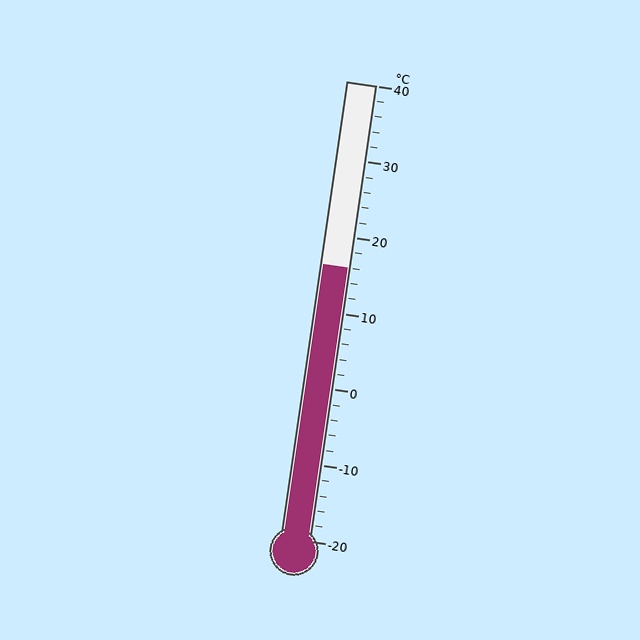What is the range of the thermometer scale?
The thermometer scale ranges from -20°C to 40°C.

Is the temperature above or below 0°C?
The temperature is above 0°C.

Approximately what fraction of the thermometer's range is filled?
The thermometer is filled to approximately 60% of its range.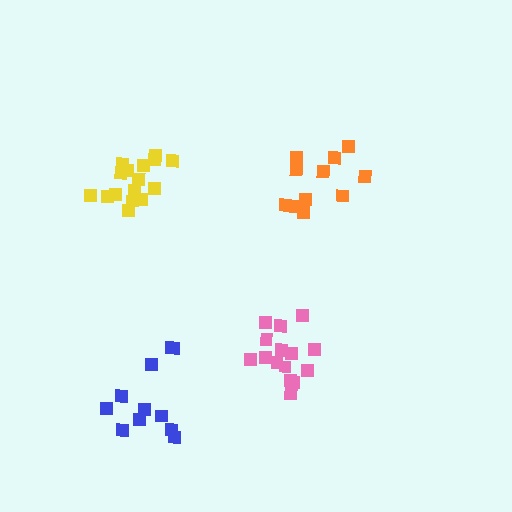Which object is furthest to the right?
The orange cluster is rightmost.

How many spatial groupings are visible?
There are 4 spatial groupings.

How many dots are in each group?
Group 1: 11 dots, Group 2: 16 dots, Group 3: 15 dots, Group 4: 11 dots (53 total).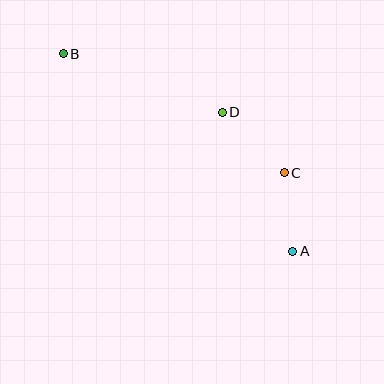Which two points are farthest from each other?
Points A and B are farthest from each other.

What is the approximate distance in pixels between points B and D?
The distance between B and D is approximately 170 pixels.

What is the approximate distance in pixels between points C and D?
The distance between C and D is approximately 86 pixels.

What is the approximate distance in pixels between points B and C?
The distance between B and C is approximately 251 pixels.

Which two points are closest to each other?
Points A and C are closest to each other.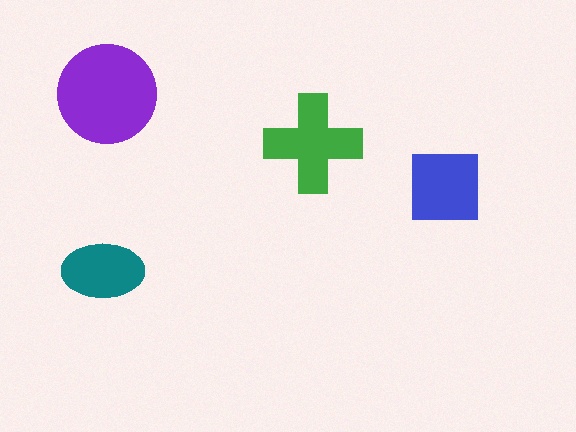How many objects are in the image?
There are 4 objects in the image.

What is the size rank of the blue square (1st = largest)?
3rd.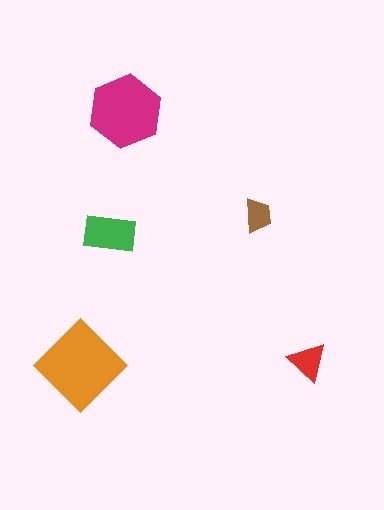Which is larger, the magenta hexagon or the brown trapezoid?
The magenta hexagon.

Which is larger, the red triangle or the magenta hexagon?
The magenta hexagon.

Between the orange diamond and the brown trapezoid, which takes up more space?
The orange diamond.